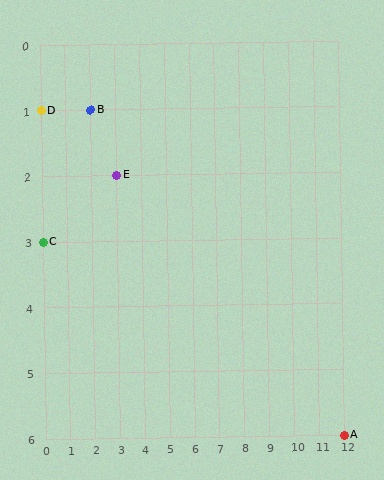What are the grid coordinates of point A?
Point A is at grid coordinates (12, 6).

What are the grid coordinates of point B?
Point B is at grid coordinates (2, 1).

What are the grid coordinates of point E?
Point E is at grid coordinates (3, 2).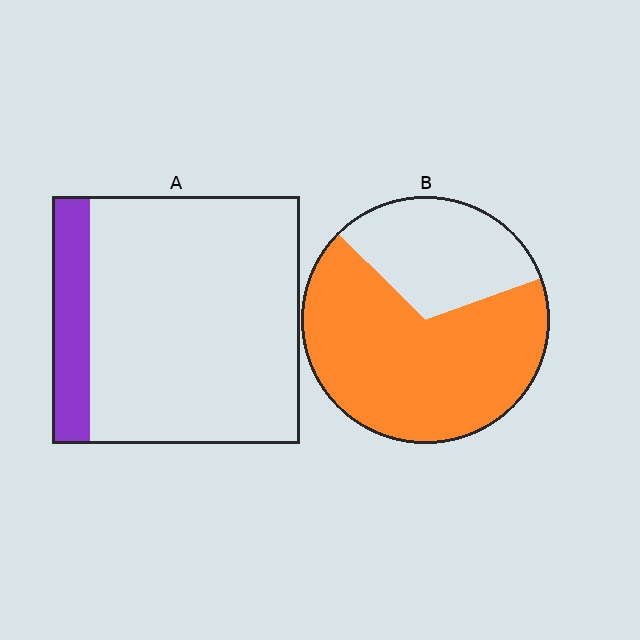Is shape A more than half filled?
No.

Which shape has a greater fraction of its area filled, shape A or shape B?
Shape B.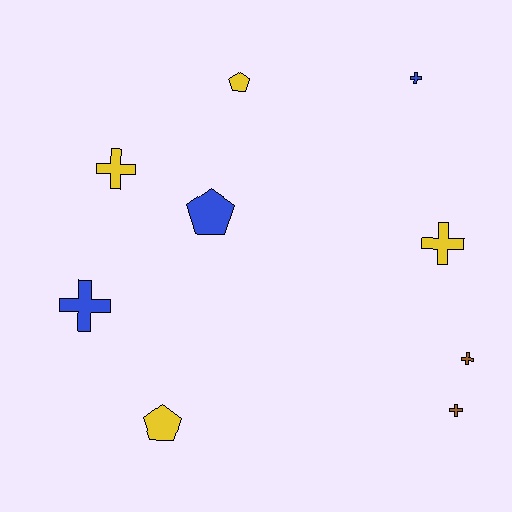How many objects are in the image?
There are 9 objects.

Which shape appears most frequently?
Cross, with 6 objects.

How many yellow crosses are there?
There are 2 yellow crosses.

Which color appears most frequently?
Yellow, with 4 objects.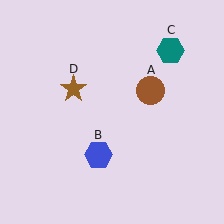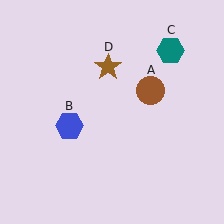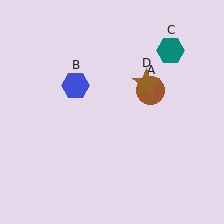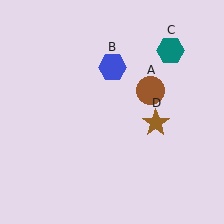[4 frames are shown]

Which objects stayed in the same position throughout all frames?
Brown circle (object A) and teal hexagon (object C) remained stationary.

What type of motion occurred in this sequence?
The blue hexagon (object B), brown star (object D) rotated clockwise around the center of the scene.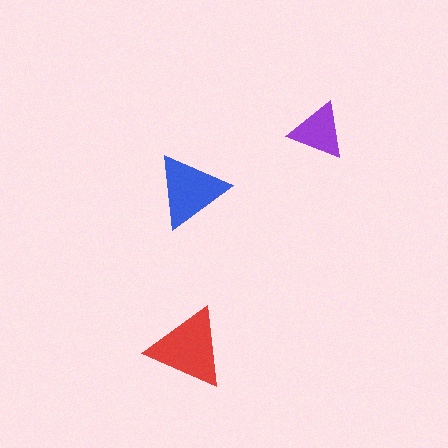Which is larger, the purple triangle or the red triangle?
The red one.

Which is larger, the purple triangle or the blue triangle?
The blue one.